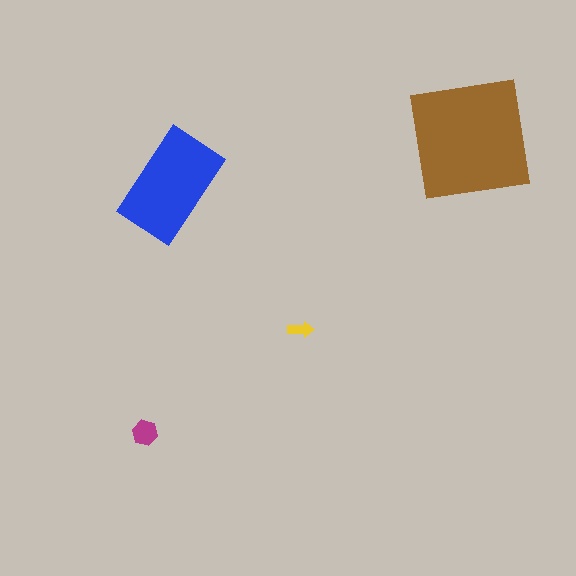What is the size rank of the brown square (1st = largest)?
1st.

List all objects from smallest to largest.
The yellow arrow, the magenta hexagon, the blue rectangle, the brown square.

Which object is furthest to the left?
The magenta hexagon is leftmost.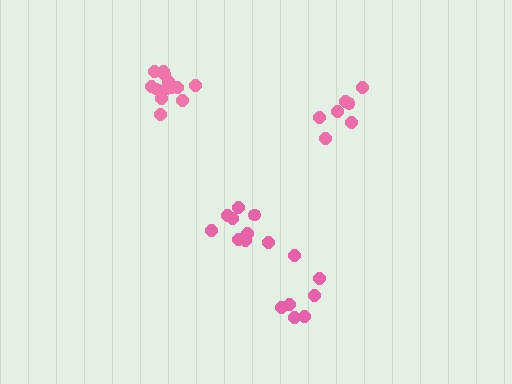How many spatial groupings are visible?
There are 4 spatial groupings.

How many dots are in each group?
Group 1: 7 dots, Group 2: 7 dots, Group 3: 13 dots, Group 4: 9 dots (36 total).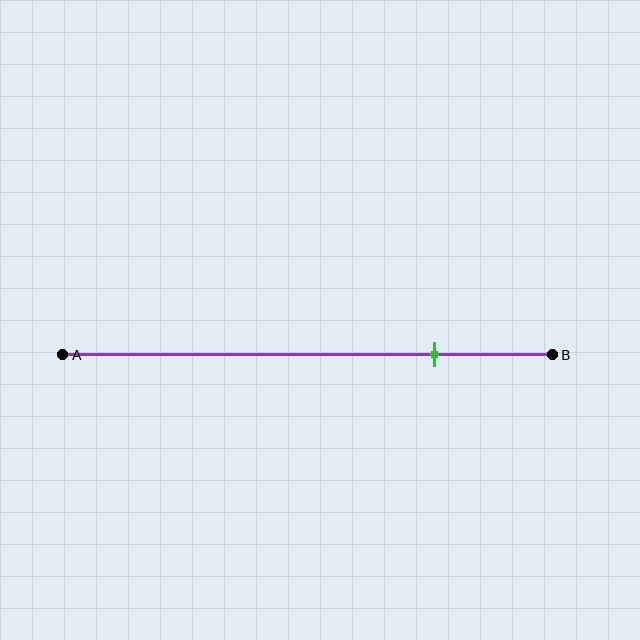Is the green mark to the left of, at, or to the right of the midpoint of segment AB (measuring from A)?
The green mark is to the right of the midpoint of segment AB.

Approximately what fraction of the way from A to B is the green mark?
The green mark is approximately 75% of the way from A to B.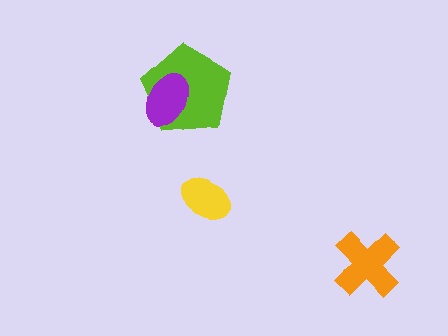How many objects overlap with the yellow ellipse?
0 objects overlap with the yellow ellipse.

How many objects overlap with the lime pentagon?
1 object overlaps with the lime pentagon.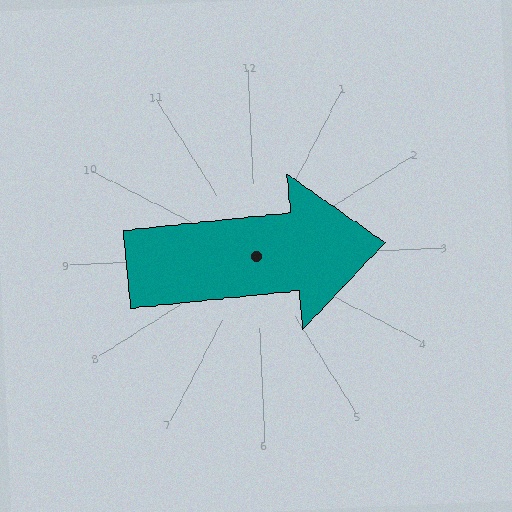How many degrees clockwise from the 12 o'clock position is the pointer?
Approximately 87 degrees.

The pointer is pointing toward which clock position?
Roughly 3 o'clock.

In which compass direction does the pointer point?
East.